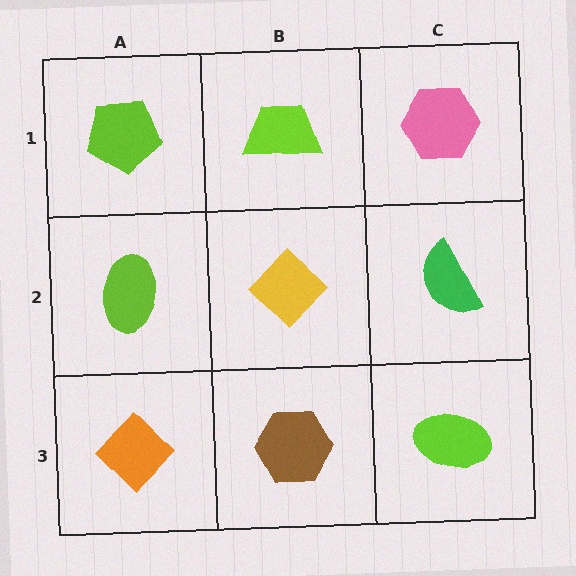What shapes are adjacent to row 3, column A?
A lime ellipse (row 2, column A), a brown hexagon (row 3, column B).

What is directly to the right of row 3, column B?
A lime ellipse.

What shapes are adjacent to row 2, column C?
A pink hexagon (row 1, column C), a lime ellipse (row 3, column C), a yellow diamond (row 2, column B).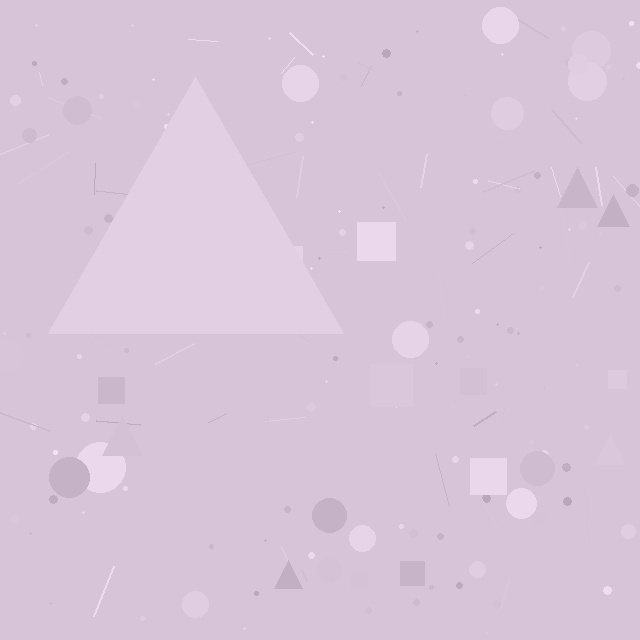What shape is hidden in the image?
A triangle is hidden in the image.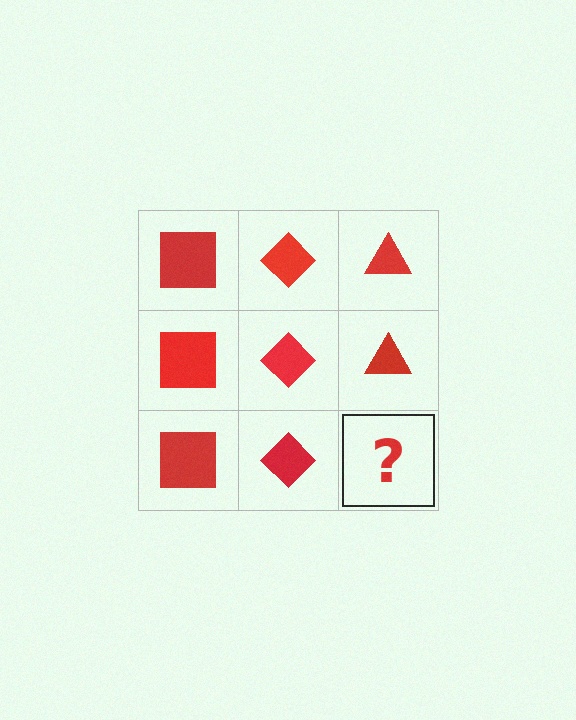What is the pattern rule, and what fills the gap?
The rule is that each column has a consistent shape. The gap should be filled with a red triangle.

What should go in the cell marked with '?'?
The missing cell should contain a red triangle.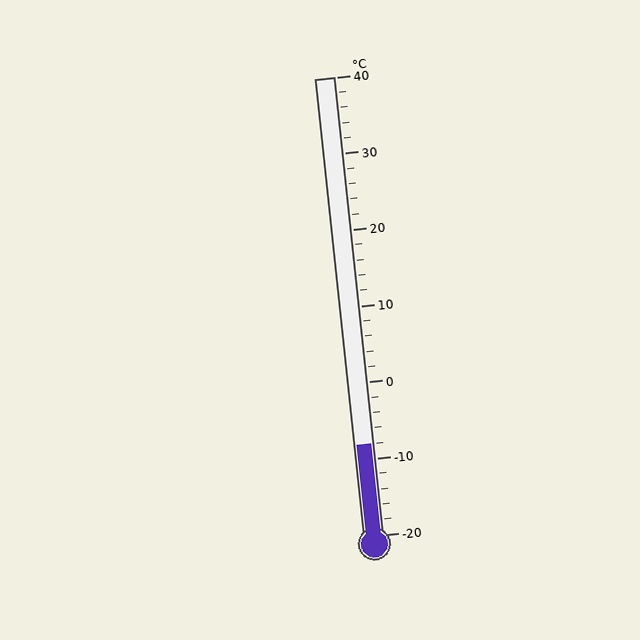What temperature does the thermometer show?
The thermometer shows approximately -8°C.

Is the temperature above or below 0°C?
The temperature is below 0°C.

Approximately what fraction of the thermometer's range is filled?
The thermometer is filled to approximately 20% of its range.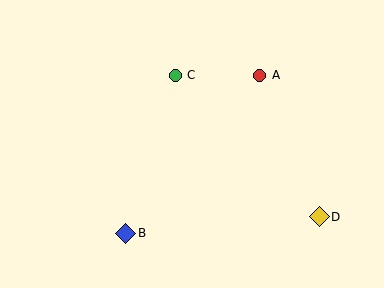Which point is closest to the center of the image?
Point C at (175, 75) is closest to the center.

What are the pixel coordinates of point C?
Point C is at (175, 75).